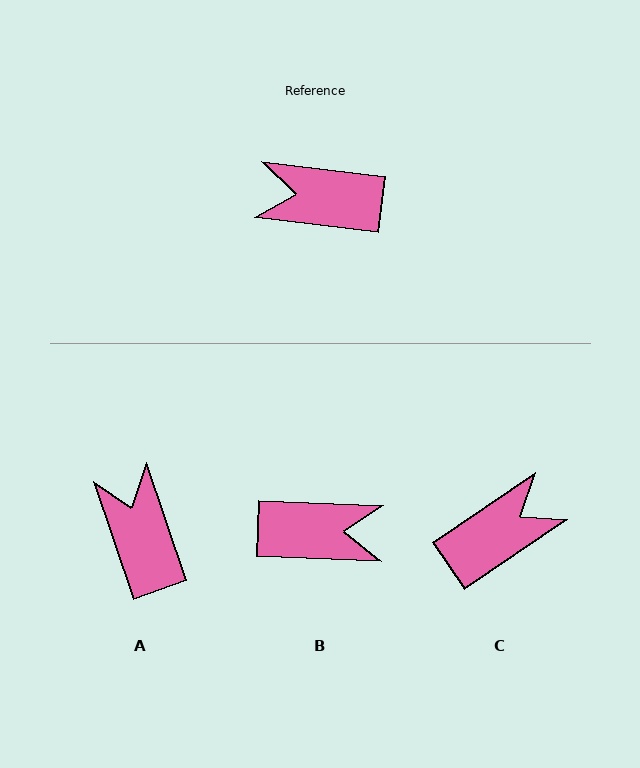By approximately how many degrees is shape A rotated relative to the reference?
Approximately 64 degrees clockwise.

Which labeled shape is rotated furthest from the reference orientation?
B, about 176 degrees away.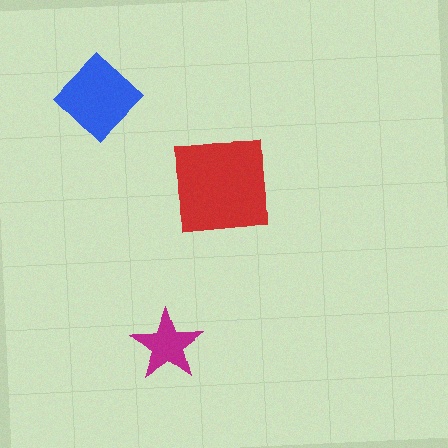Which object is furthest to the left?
The blue diamond is leftmost.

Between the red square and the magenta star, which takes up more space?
The red square.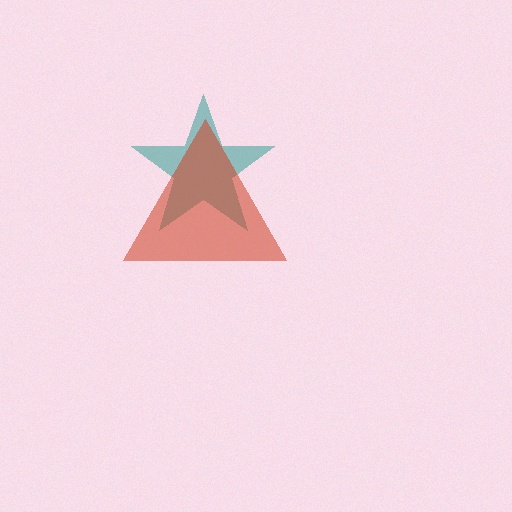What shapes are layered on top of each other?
The layered shapes are: a teal star, a red triangle.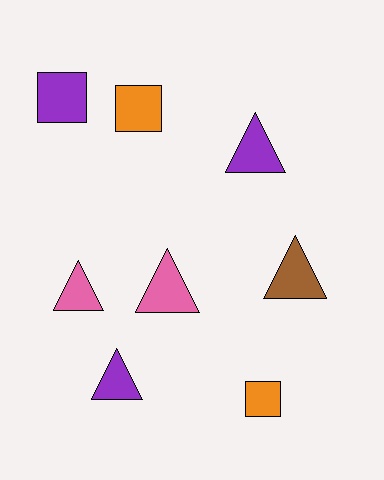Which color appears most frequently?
Purple, with 3 objects.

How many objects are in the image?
There are 8 objects.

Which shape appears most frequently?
Triangle, with 5 objects.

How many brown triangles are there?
There is 1 brown triangle.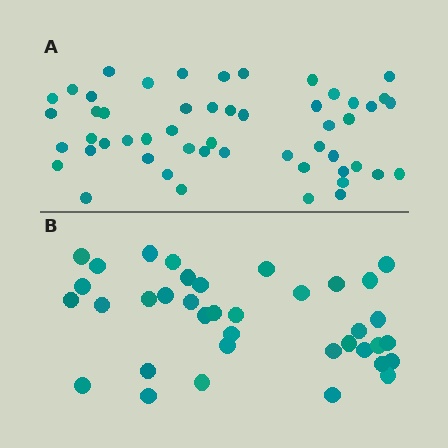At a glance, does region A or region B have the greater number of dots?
Region A (the top region) has more dots.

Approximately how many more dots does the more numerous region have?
Region A has approximately 15 more dots than region B.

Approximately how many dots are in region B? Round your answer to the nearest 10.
About 40 dots. (The exact count is 37, which rounds to 40.)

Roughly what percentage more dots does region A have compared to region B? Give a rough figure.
About 40% more.